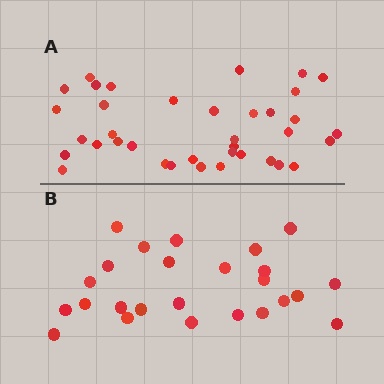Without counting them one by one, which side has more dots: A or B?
Region A (the top region) has more dots.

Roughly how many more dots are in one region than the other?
Region A has roughly 12 or so more dots than region B.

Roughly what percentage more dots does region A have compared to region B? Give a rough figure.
About 50% more.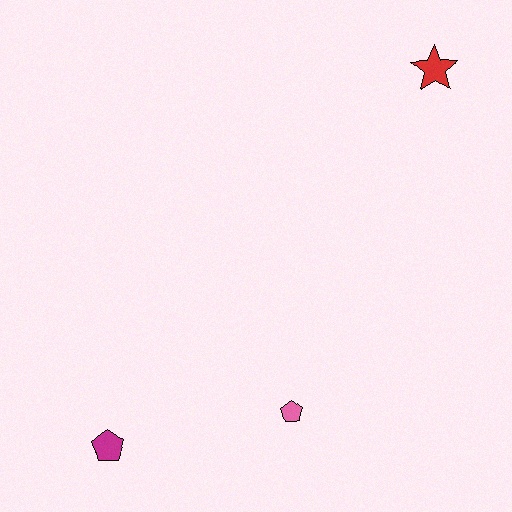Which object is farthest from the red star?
The magenta pentagon is farthest from the red star.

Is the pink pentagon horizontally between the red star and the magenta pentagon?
Yes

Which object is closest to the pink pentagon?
The magenta pentagon is closest to the pink pentagon.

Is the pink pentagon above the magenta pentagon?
Yes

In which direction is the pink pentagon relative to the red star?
The pink pentagon is below the red star.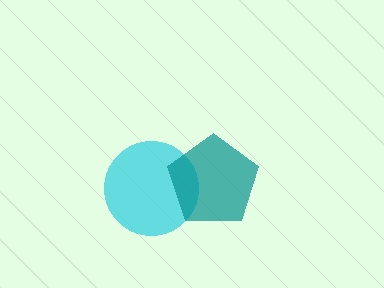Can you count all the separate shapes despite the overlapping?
Yes, there are 2 separate shapes.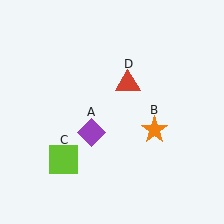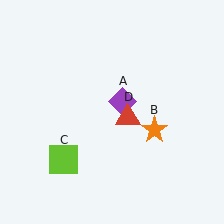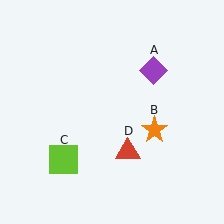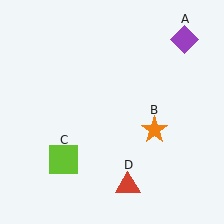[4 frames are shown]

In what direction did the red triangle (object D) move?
The red triangle (object D) moved down.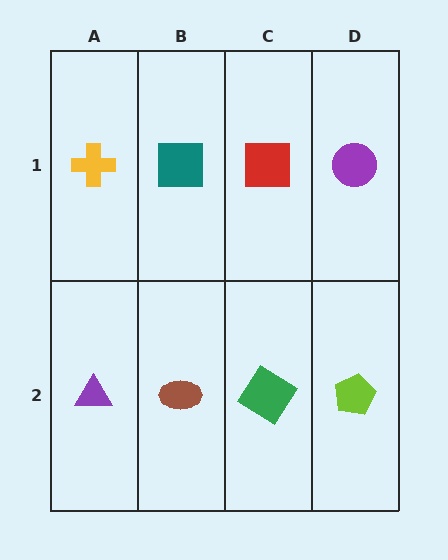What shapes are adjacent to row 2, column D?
A purple circle (row 1, column D), a green diamond (row 2, column C).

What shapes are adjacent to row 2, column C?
A red square (row 1, column C), a brown ellipse (row 2, column B), a lime pentagon (row 2, column D).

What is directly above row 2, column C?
A red square.